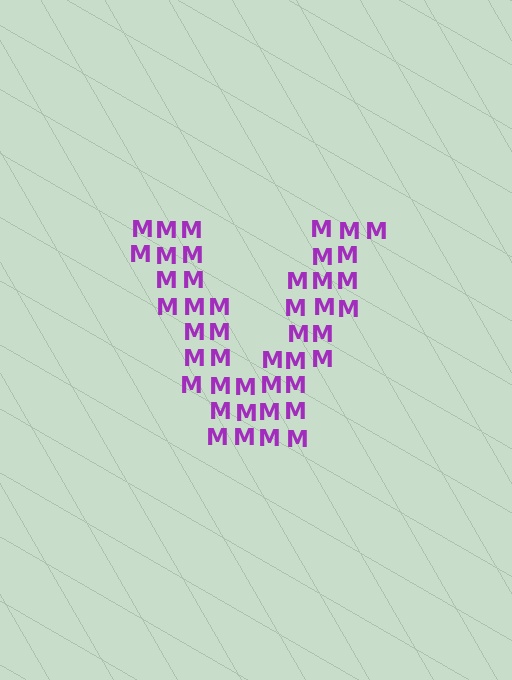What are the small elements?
The small elements are letter M's.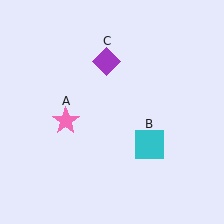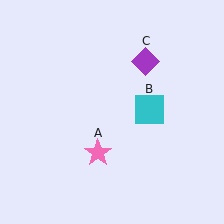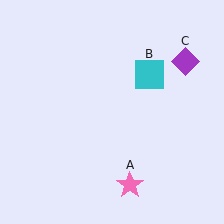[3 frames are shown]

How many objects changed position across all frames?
3 objects changed position: pink star (object A), cyan square (object B), purple diamond (object C).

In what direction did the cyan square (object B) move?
The cyan square (object B) moved up.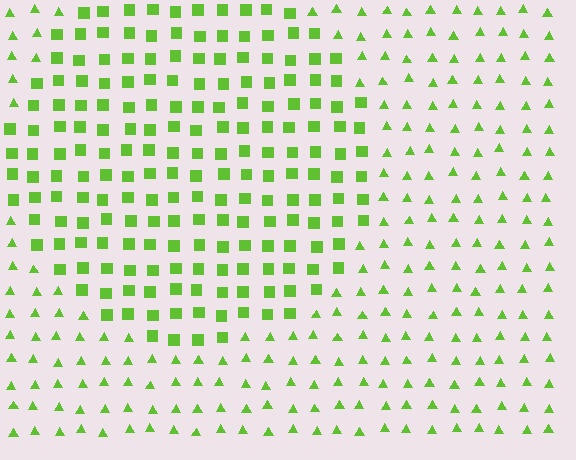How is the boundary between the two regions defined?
The boundary is defined by a change in element shape: squares inside vs. triangles outside. All elements share the same color and spacing.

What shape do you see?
I see a circle.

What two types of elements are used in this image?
The image uses squares inside the circle region and triangles outside it.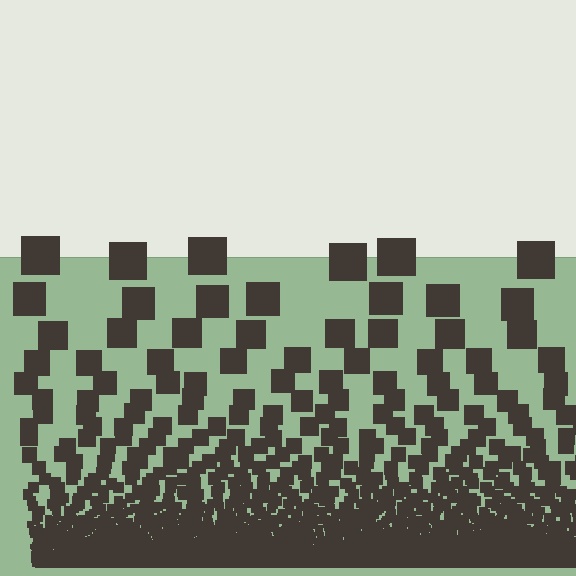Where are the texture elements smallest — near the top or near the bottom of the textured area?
Near the bottom.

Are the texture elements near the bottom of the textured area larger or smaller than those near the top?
Smaller. The gradient is inverted — elements near the bottom are smaller and denser.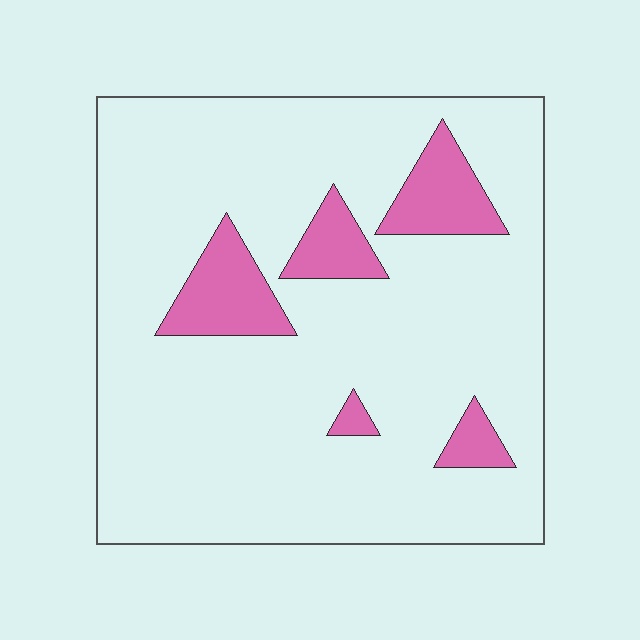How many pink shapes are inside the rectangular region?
5.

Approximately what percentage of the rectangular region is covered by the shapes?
Approximately 15%.